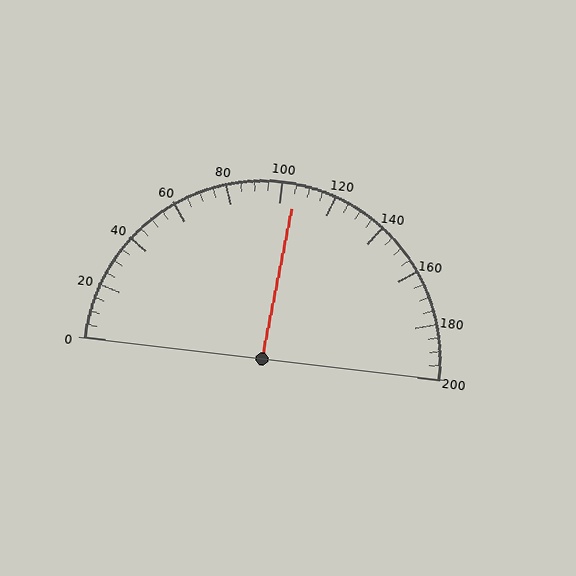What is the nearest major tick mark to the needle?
The nearest major tick mark is 100.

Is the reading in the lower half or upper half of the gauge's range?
The reading is in the upper half of the range (0 to 200).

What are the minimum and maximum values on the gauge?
The gauge ranges from 0 to 200.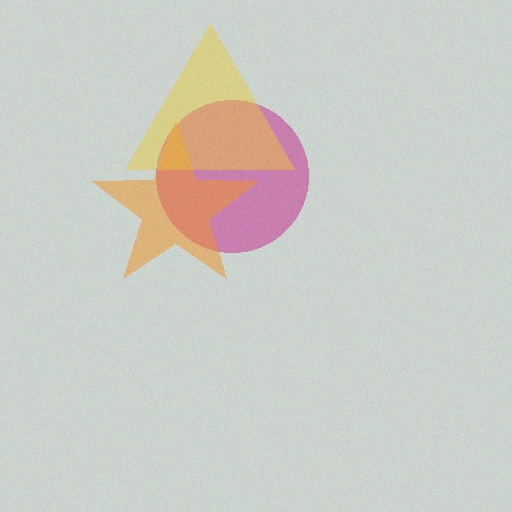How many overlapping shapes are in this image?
There are 3 overlapping shapes in the image.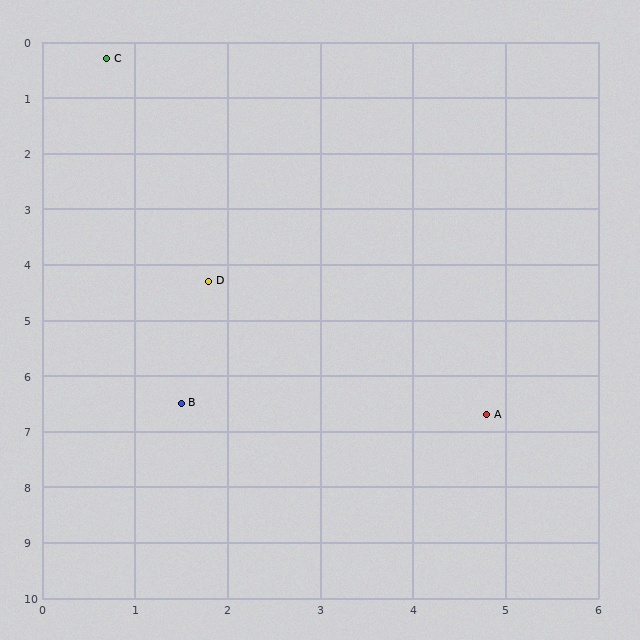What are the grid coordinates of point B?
Point B is at approximately (1.5, 6.5).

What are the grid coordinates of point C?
Point C is at approximately (0.7, 0.3).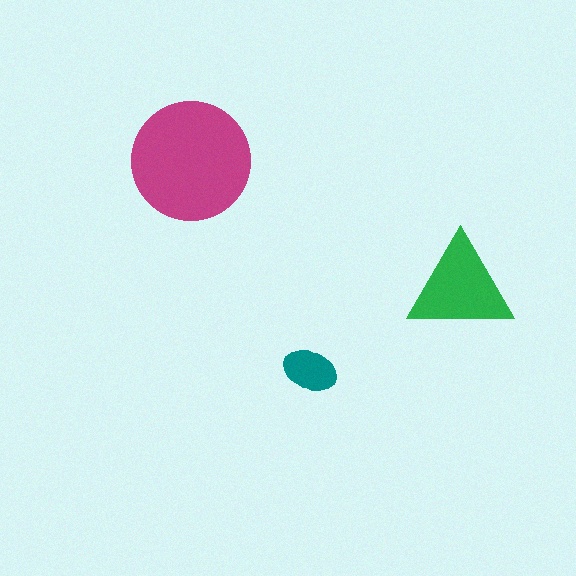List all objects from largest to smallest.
The magenta circle, the green triangle, the teal ellipse.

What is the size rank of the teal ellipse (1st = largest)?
3rd.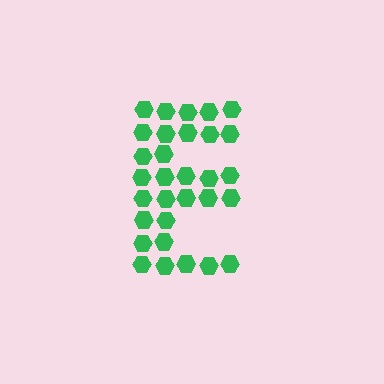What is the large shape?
The large shape is the letter E.